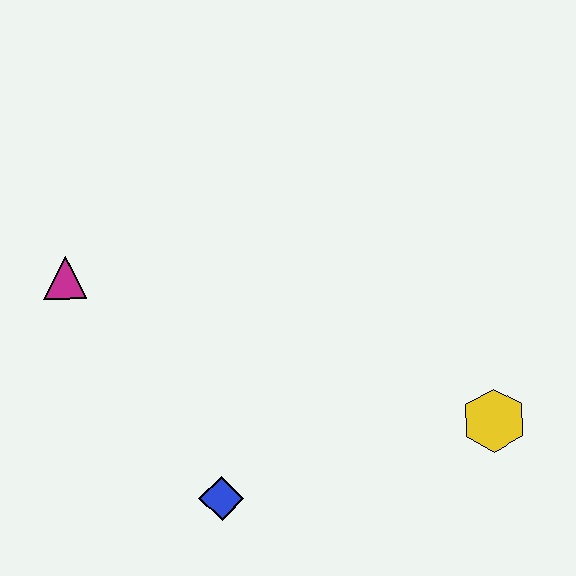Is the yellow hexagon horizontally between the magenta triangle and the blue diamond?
No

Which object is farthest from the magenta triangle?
The yellow hexagon is farthest from the magenta triangle.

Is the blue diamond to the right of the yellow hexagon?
No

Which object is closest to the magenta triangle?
The blue diamond is closest to the magenta triangle.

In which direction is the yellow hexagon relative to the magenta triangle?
The yellow hexagon is to the right of the magenta triangle.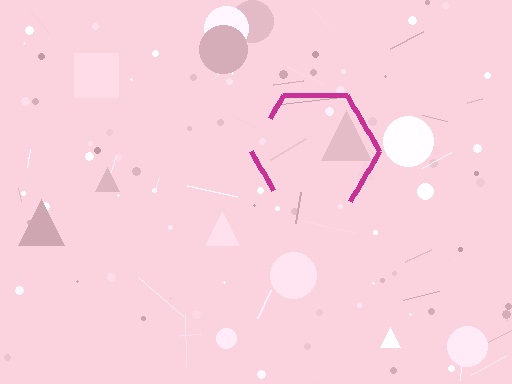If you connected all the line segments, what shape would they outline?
They would outline a hexagon.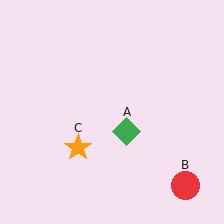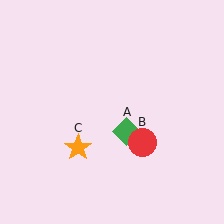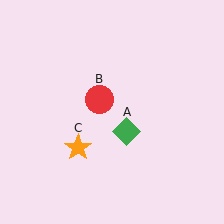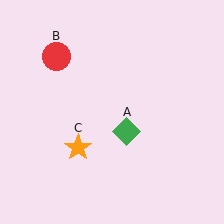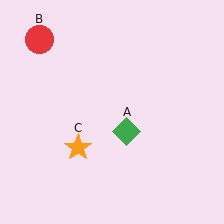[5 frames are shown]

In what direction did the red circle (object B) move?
The red circle (object B) moved up and to the left.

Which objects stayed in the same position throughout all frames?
Green diamond (object A) and orange star (object C) remained stationary.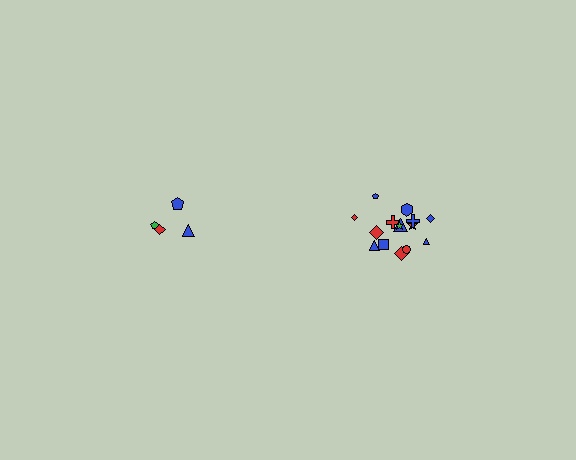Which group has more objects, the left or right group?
The right group.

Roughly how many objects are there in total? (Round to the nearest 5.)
Roughly 20 objects in total.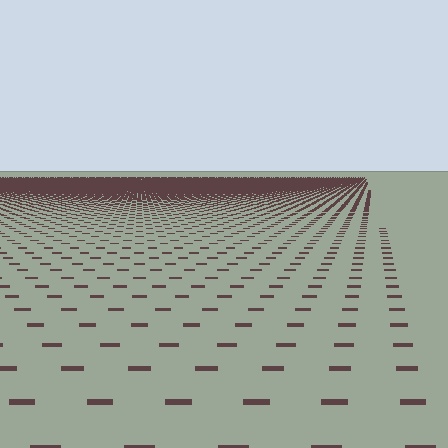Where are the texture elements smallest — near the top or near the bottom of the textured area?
Near the top.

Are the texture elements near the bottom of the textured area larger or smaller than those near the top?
Larger. Near the bottom, elements are closer to the viewer and appear at a bigger on-screen size.